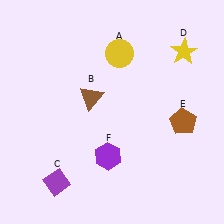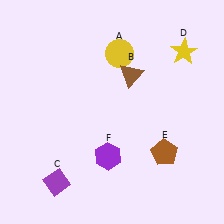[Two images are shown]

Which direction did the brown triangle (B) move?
The brown triangle (B) moved right.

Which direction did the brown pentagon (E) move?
The brown pentagon (E) moved down.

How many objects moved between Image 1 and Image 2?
2 objects moved between the two images.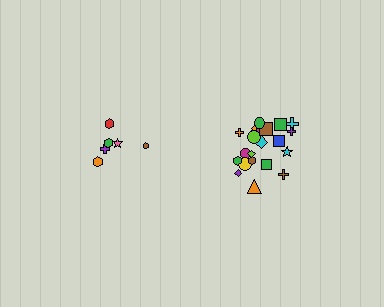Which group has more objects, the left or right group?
The right group.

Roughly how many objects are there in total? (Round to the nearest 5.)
Roughly 30 objects in total.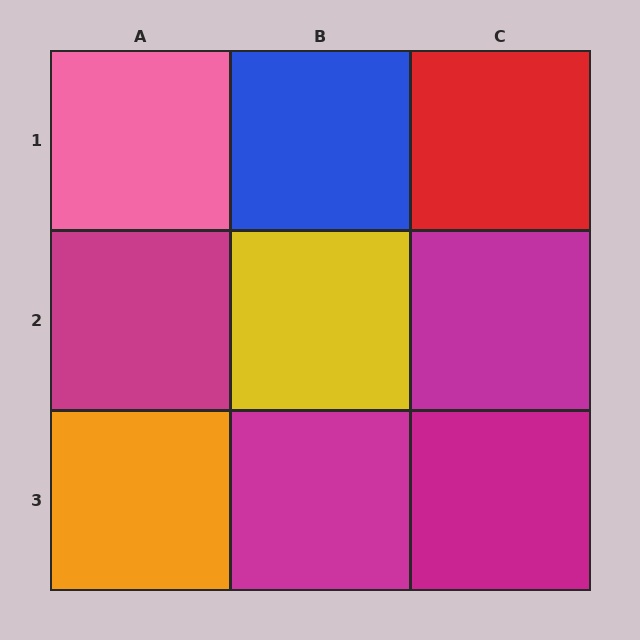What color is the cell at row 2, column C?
Magenta.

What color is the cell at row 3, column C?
Magenta.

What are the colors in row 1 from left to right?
Pink, blue, red.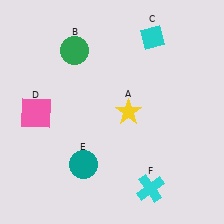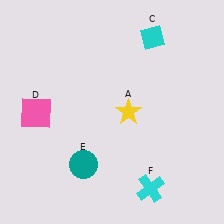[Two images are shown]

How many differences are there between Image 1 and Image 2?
There is 1 difference between the two images.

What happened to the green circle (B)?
The green circle (B) was removed in Image 2. It was in the top-left area of Image 1.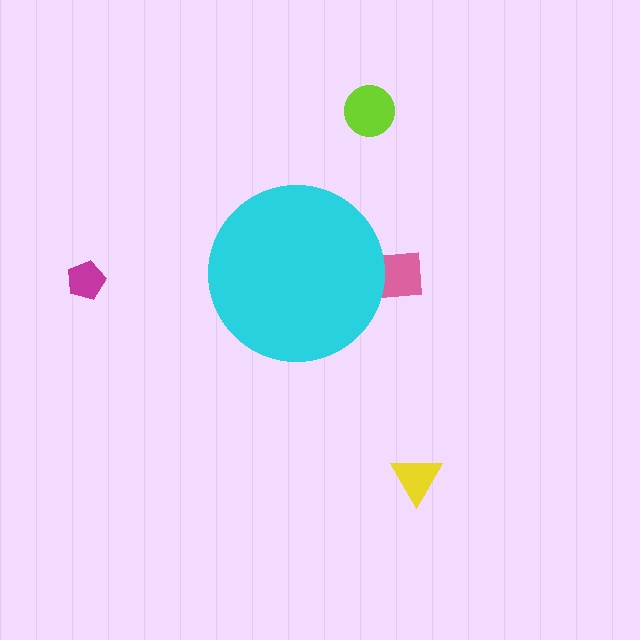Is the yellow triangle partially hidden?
No, the yellow triangle is fully visible.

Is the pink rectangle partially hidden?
Yes, the pink rectangle is partially hidden behind the cyan circle.